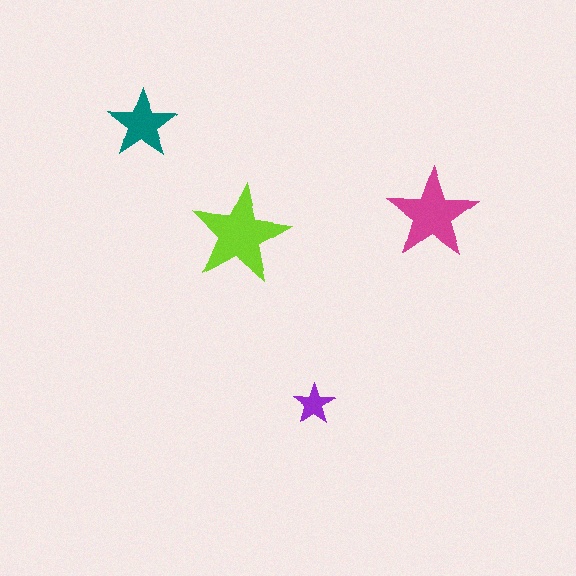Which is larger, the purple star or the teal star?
The teal one.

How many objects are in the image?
There are 4 objects in the image.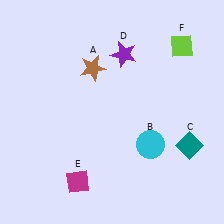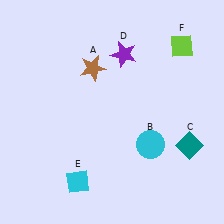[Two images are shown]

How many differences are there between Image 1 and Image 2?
There is 1 difference between the two images.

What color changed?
The diamond (E) changed from magenta in Image 1 to cyan in Image 2.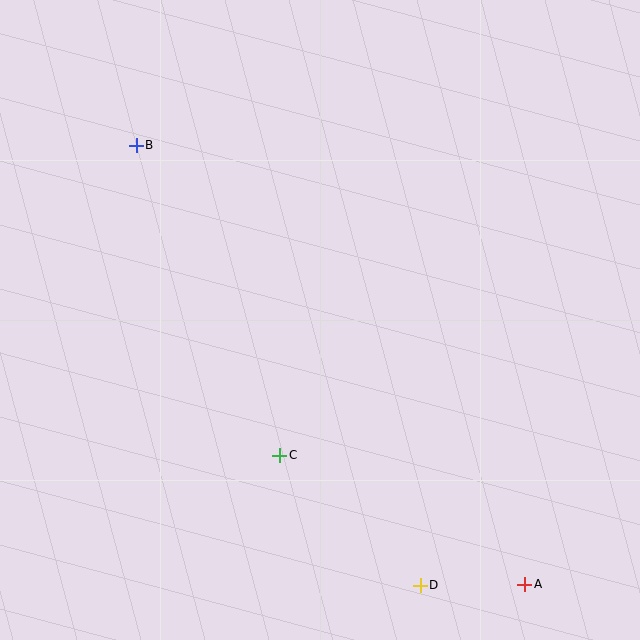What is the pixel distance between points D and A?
The distance between D and A is 105 pixels.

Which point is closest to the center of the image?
Point C at (280, 455) is closest to the center.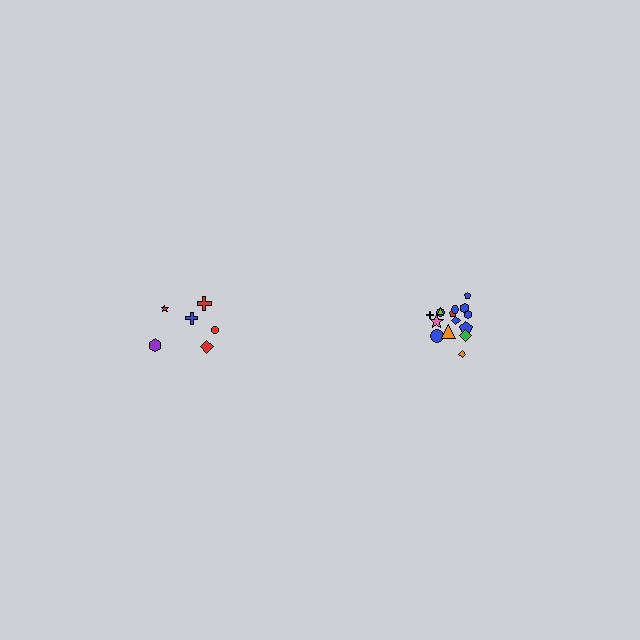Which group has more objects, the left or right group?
The right group.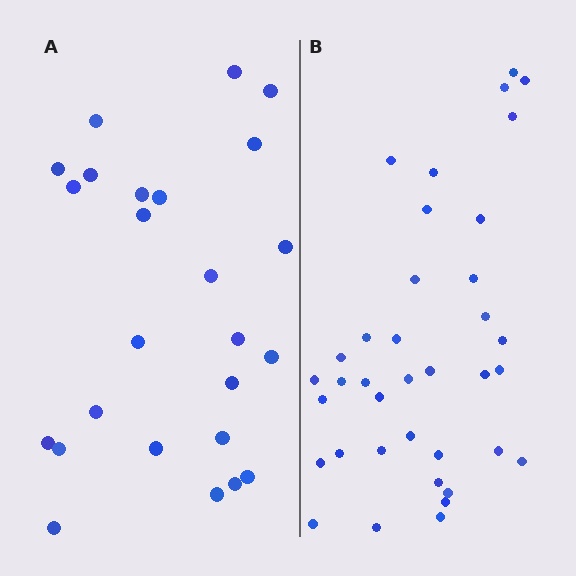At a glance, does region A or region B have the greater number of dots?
Region B (the right region) has more dots.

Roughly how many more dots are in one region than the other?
Region B has roughly 12 or so more dots than region A.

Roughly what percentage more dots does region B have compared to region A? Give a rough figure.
About 50% more.